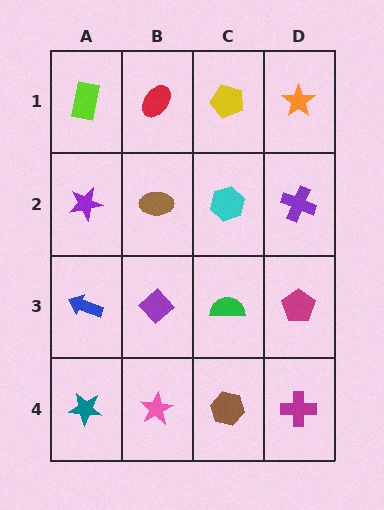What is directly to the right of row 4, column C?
A magenta cross.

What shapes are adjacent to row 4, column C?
A green semicircle (row 3, column C), a pink star (row 4, column B), a magenta cross (row 4, column D).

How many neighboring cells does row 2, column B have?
4.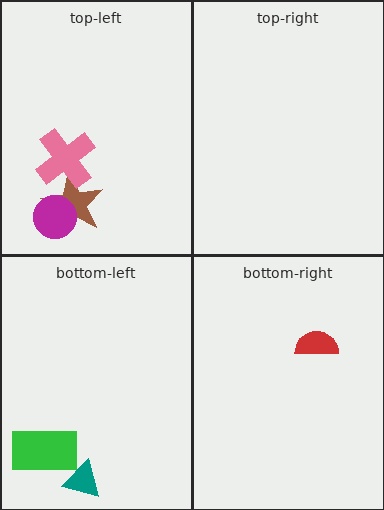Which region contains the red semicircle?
The bottom-right region.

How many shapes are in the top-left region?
3.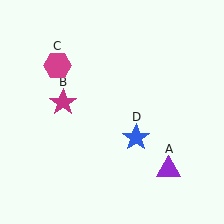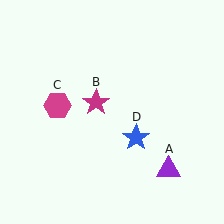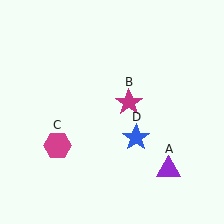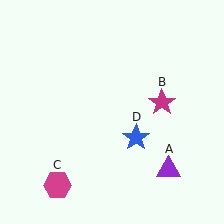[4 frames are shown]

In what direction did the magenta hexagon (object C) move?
The magenta hexagon (object C) moved down.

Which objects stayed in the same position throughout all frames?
Purple triangle (object A) and blue star (object D) remained stationary.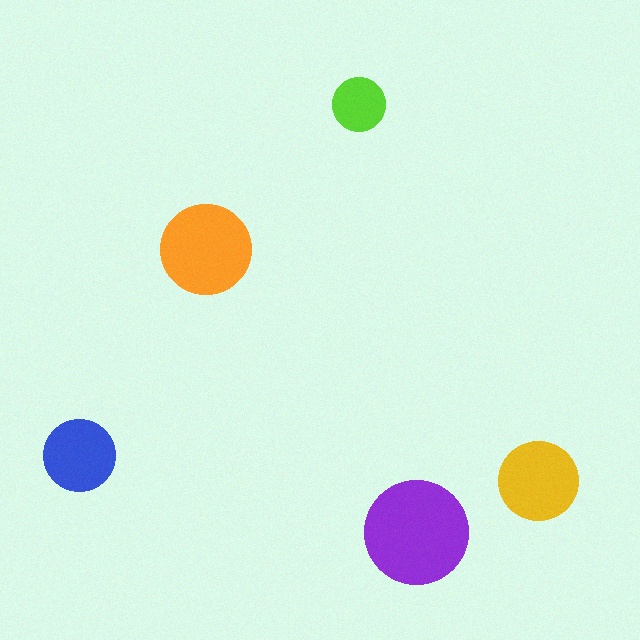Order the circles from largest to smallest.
the purple one, the orange one, the yellow one, the blue one, the lime one.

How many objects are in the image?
There are 5 objects in the image.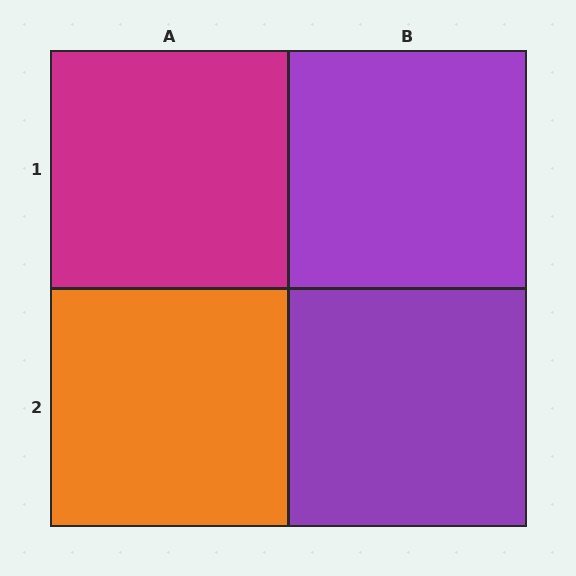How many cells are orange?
1 cell is orange.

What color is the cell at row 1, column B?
Purple.